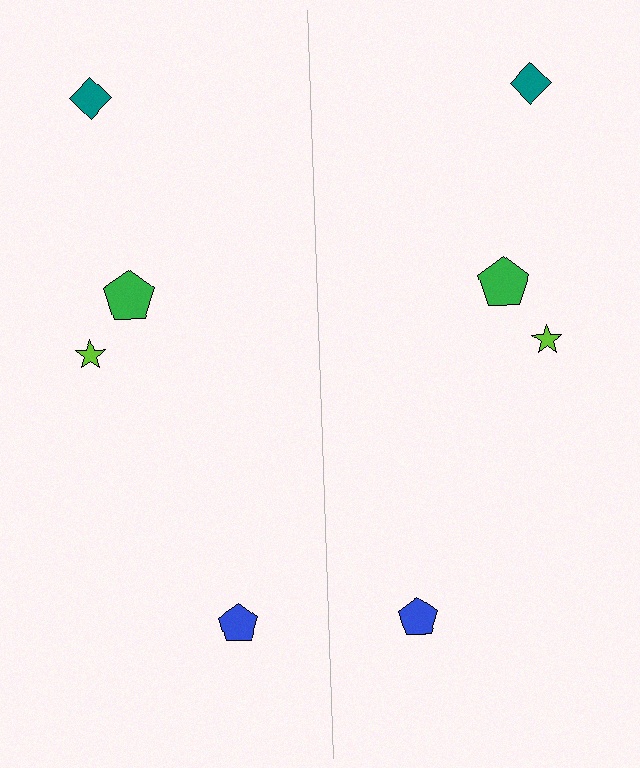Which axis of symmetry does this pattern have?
The pattern has a vertical axis of symmetry running through the center of the image.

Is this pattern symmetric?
Yes, this pattern has bilateral (reflection) symmetry.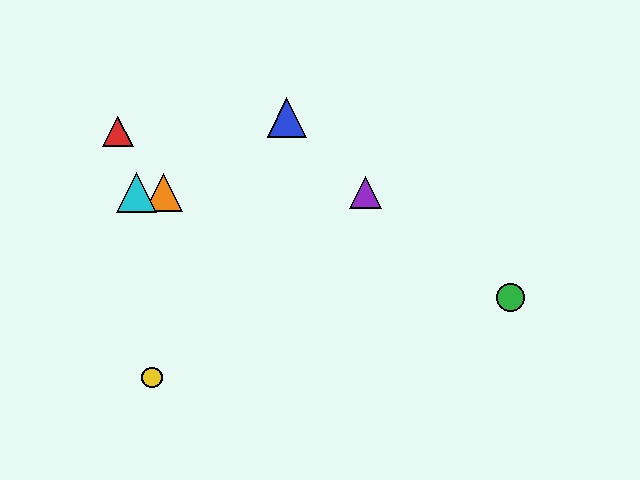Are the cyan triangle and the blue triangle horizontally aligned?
No, the cyan triangle is at y≈192 and the blue triangle is at y≈117.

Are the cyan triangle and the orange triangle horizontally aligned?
Yes, both are at y≈192.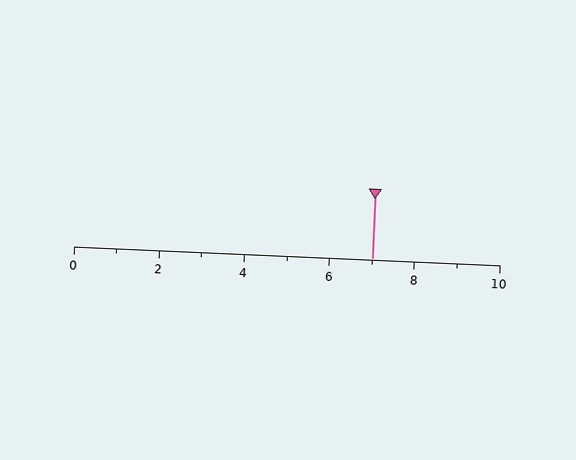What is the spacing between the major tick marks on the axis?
The major ticks are spaced 2 apart.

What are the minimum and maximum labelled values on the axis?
The axis runs from 0 to 10.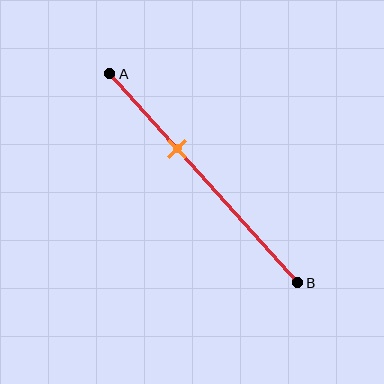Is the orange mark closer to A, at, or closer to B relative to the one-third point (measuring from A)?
The orange mark is approximately at the one-third point of segment AB.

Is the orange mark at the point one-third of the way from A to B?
Yes, the mark is approximately at the one-third point.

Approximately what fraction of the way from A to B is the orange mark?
The orange mark is approximately 35% of the way from A to B.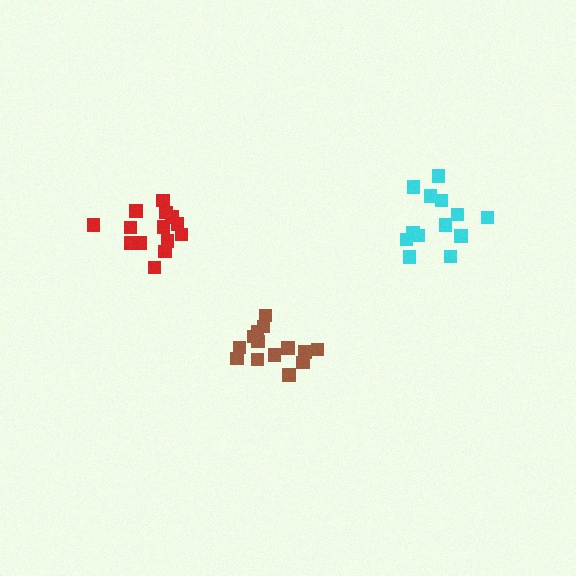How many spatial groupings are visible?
There are 3 spatial groupings.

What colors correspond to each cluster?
The clusters are colored: red, cyan, brown.